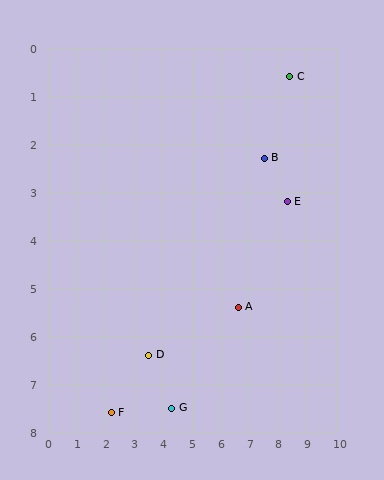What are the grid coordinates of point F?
Point F is at approximately (2.2, 7.6).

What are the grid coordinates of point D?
Point D is at approximately (3.5, 6.4).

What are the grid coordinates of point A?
Point A is at approximately (6.6, 5.4).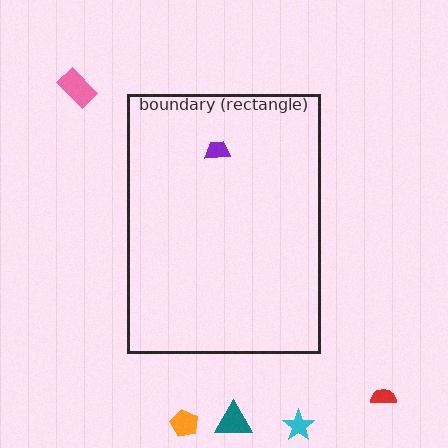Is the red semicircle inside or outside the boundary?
Outside.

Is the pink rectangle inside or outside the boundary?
Outside.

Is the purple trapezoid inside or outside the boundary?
Inside.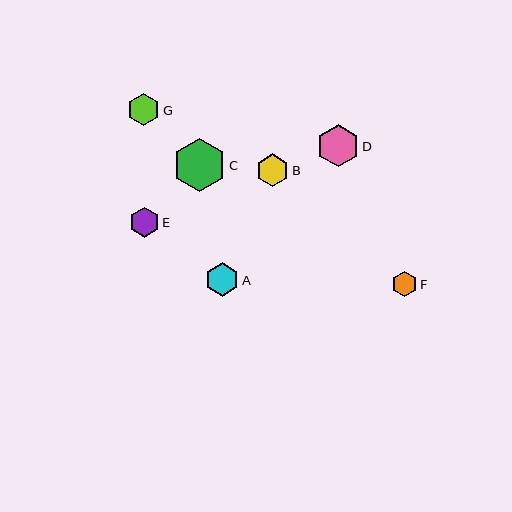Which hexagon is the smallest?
Hexagon F is the smallest with a size of approximately 25 pixels.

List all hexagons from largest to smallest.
From largest to smallest: C, D, A, B, G, E, F.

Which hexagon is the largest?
Hexagon C is the largest with a size of approximately 53 pixels.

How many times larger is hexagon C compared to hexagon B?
Hexagon C is approximately 1.6 times the size of hexagon B.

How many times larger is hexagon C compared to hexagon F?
Hexagon C is approximately 2.1 times the size of hexagon F.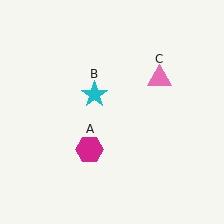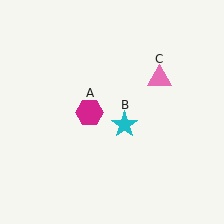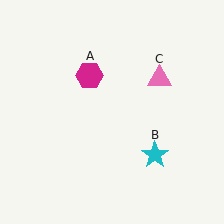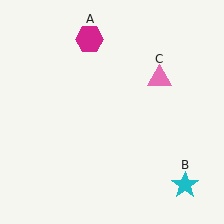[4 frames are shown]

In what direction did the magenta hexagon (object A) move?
The magenta hexagon (object A) moved up.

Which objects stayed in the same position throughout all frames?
Pink triangle (object C) remained stationary.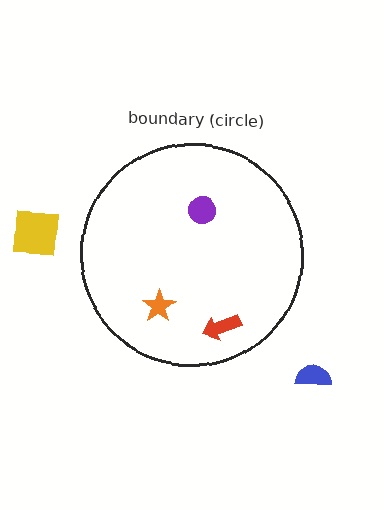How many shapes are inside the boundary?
3 inside, 2 outside.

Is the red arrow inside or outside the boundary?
Inside.